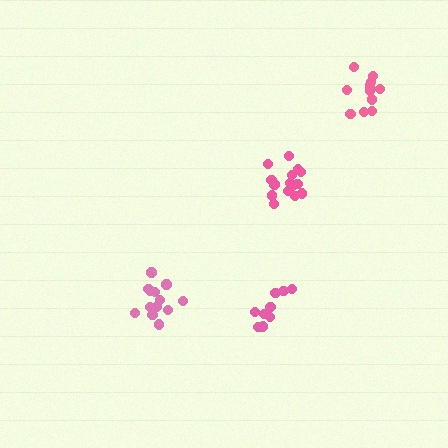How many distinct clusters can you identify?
There are 4 distinct clusters.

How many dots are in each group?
Group 1: 13 dots, Group 2: 15 dots, Group 3: 11 dots, Group 4: 9 dots (48 total).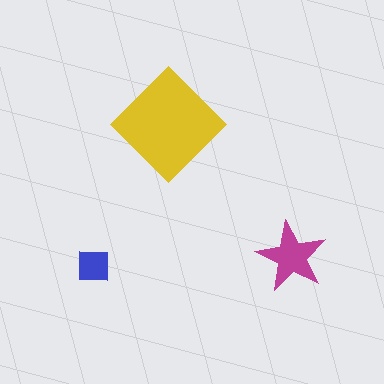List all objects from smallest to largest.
The blue square, the magenta star, the yellow diamond.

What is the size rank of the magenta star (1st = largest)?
2nd.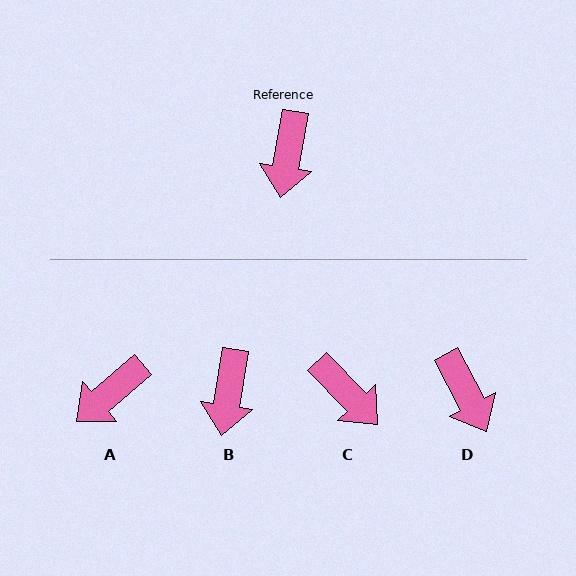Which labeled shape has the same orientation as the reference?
B.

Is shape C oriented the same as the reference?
No, it is off by about 53 degrees.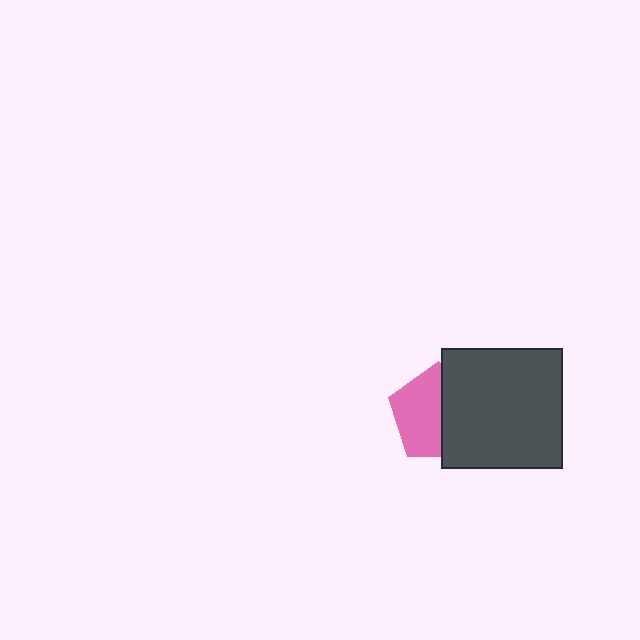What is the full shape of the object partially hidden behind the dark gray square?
The partially hidden object is a pink pentagon.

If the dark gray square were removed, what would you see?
You would see the complete pink pentagon.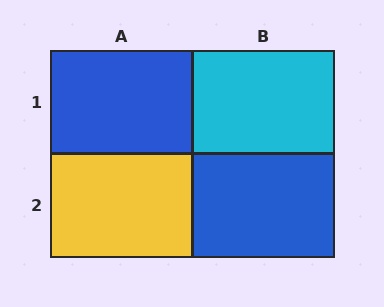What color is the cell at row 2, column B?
Blue.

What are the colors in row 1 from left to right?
Blue, cyan.